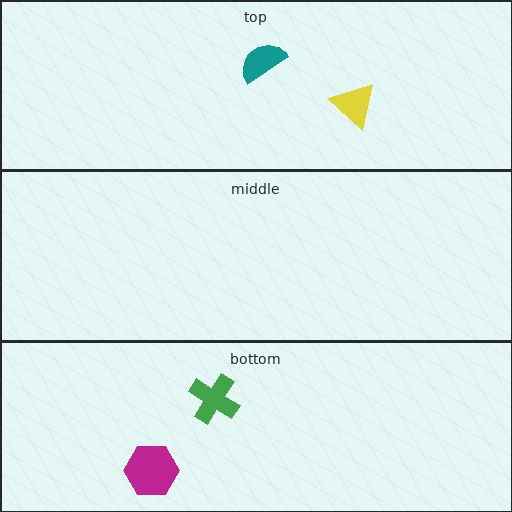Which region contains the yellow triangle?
The top region.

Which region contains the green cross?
The bottom region.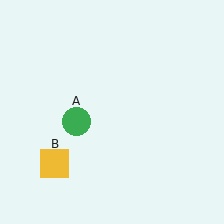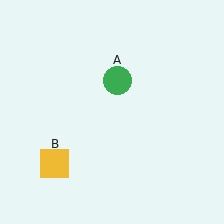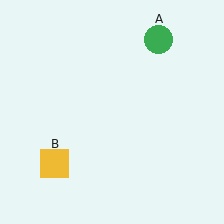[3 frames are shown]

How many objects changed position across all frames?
1 object changed position: green circle (object A).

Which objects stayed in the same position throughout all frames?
Yellow square (object B) remained stationary.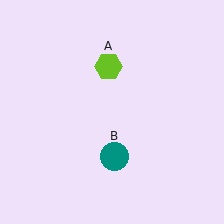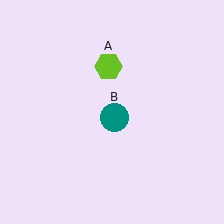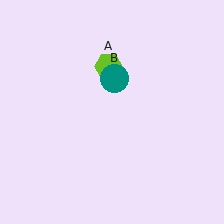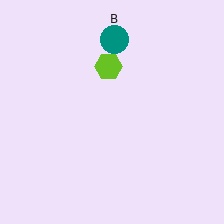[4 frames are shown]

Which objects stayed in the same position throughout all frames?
Lime hexagon (object A) remained stationary.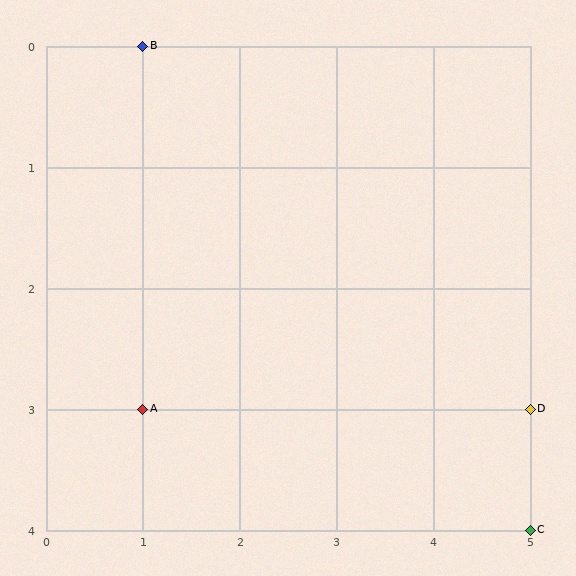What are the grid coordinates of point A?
Point A is at grid coordinates (1, 3).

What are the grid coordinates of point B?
Point B is at grid coordinates (1, 0).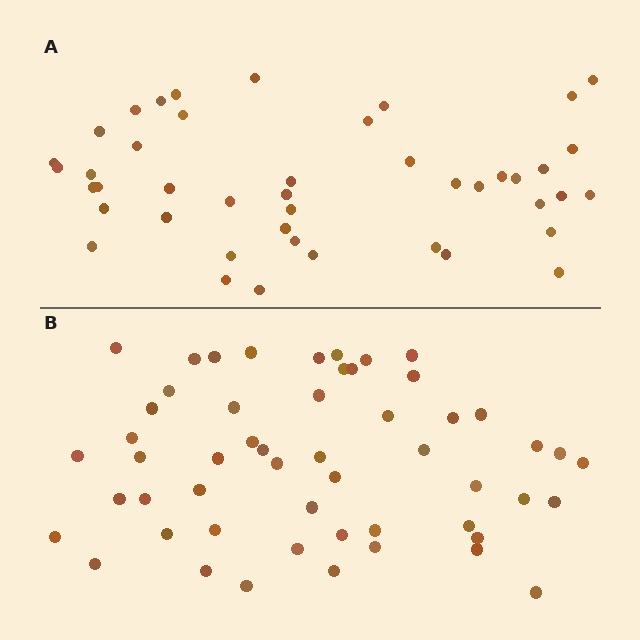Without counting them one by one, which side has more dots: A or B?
Region B (the bottom region) has more dots.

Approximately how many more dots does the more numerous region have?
Region B has roughly 8 or so more dots than region A.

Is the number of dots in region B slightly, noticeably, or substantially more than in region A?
Region B has only slightly more — the two regions are fairly close. The ratio is roughly 1.2 to 1.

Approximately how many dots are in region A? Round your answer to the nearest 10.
About 40 dots. (The exact count is 44, which rounds to 40.)